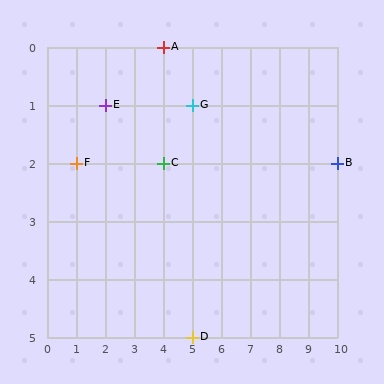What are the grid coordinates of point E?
Point E is at grid coordinates (2, 1).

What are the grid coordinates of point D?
Point D is at grid coordinates (5, 5).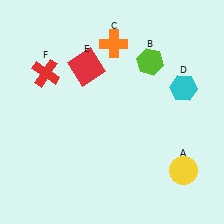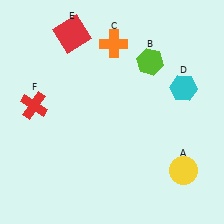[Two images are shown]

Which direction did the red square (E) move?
The red square (E) moved up.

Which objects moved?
The objects that moved are: the red square (E), the red cross (F).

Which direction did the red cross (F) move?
The red cross (F) moved down.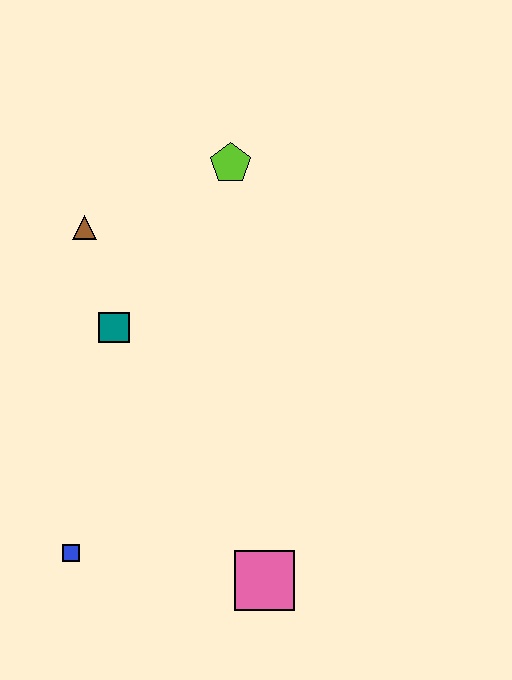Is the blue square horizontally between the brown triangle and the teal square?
No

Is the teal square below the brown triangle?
Yes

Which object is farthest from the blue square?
The lime pentagon is farthest from the blue square.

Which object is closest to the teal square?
The brown triangle is closest to the teal square.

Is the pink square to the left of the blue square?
No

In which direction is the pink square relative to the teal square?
The pink square is below the teal square.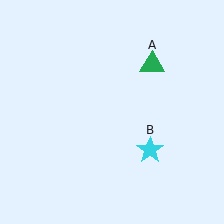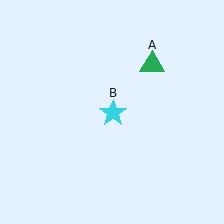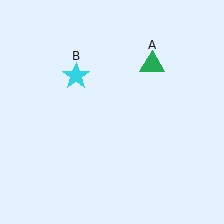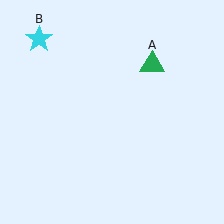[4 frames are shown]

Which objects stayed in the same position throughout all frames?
Green triangle (object A) remained stationary.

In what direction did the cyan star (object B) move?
The cyan star (object B) moved up and to the left.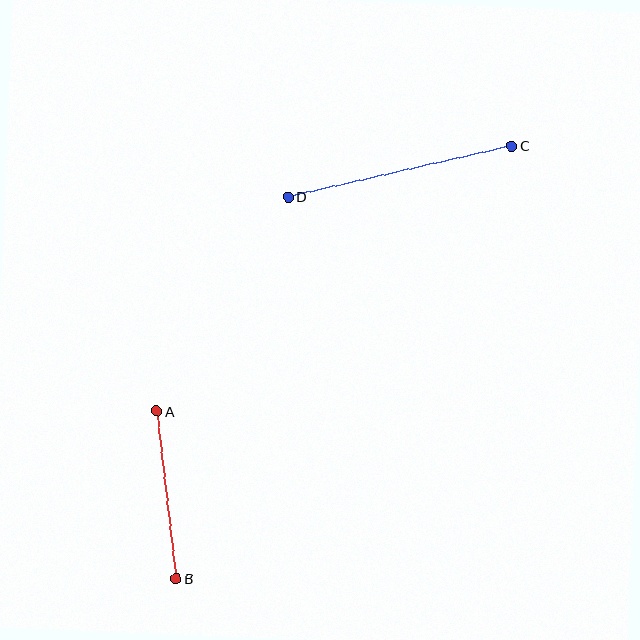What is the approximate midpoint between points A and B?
The midpoint is at approximately (166, 495) pixels.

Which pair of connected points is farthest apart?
Points C and D are farthest apart.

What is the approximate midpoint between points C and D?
The midpoint is at approximately (400, 171) pixels.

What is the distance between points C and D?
The distance is approximately 229 pixels.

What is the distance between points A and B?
The distance is approximately 169 pixels.